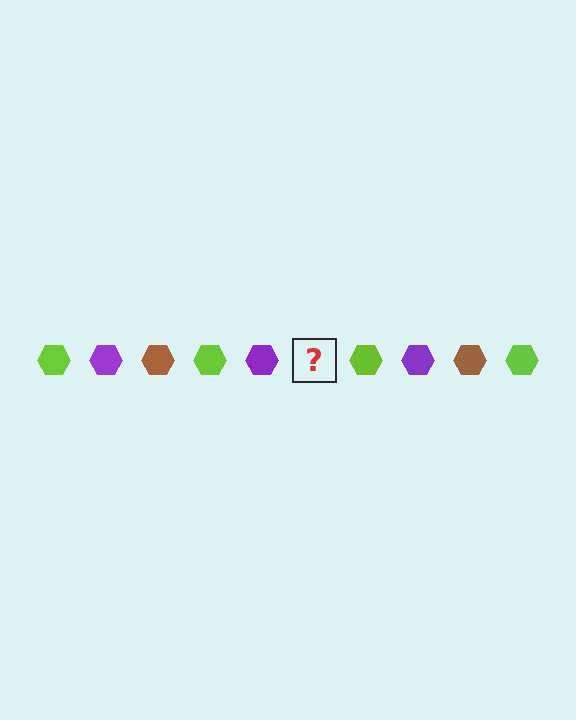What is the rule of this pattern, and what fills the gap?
The rule is that the pattern cycles through lime, purple, brown hexagons. The gap should be filled with a brown hexagon.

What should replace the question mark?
The question mark should be replaced with a brown hexagon.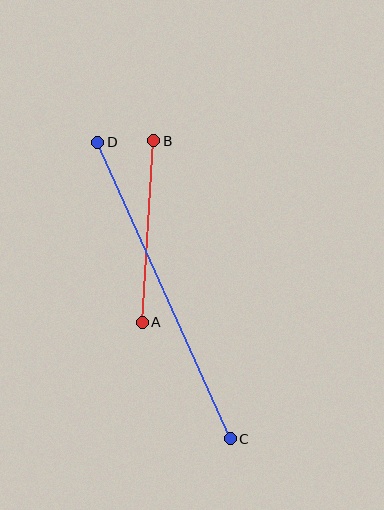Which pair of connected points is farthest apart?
Points C and D are farthest apart.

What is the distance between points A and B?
The distance is approximately 182 pixels.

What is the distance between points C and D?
The distance is approximately 325 pixels.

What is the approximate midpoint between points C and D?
The midpoint is at approximately (164, 291) pixels.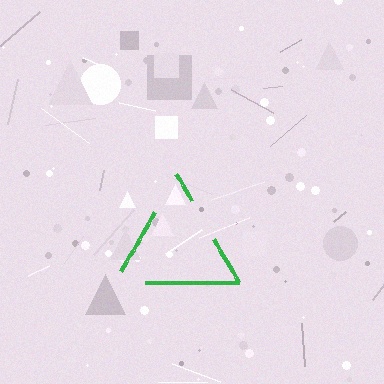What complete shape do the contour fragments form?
The contour fragments form a triangle.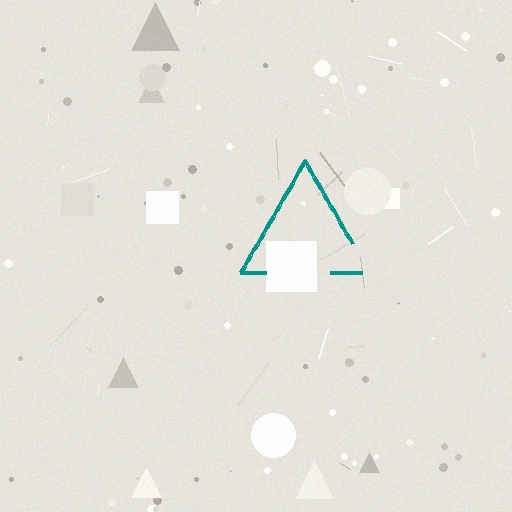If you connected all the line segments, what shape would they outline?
They would outline a triangle.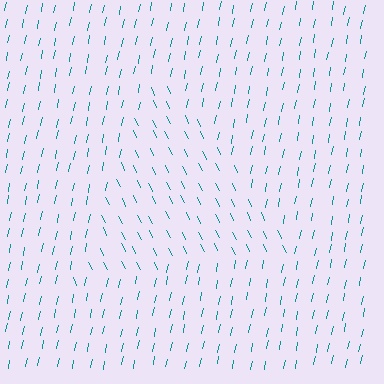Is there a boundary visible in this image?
Yes, there is a texture boundary formed by a change in line orientation.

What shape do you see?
I see a triangle.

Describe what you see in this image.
The image is filled with small teal line segments. A triangle region in the image has lines oriented differently from the surrounding lines, creating a visible texture boundary.